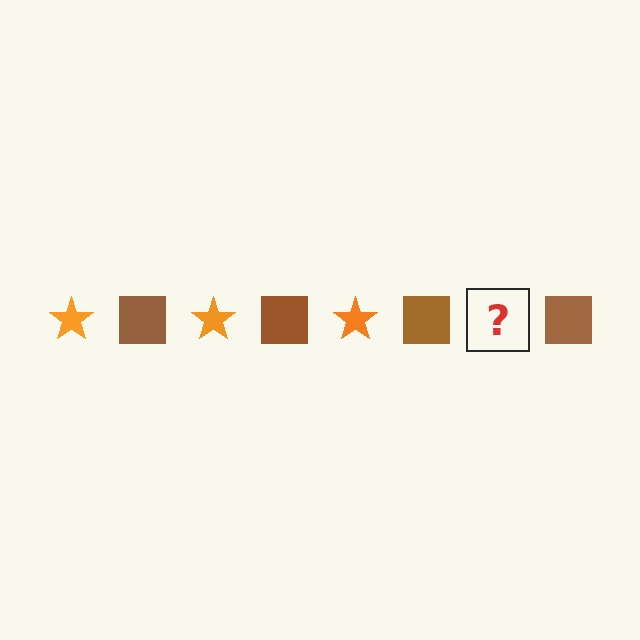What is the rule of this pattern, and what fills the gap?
The rule is that the pattern alternates between orange star and brown square. The gap should be filled with an orange star.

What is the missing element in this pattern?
The missing element is an orange star.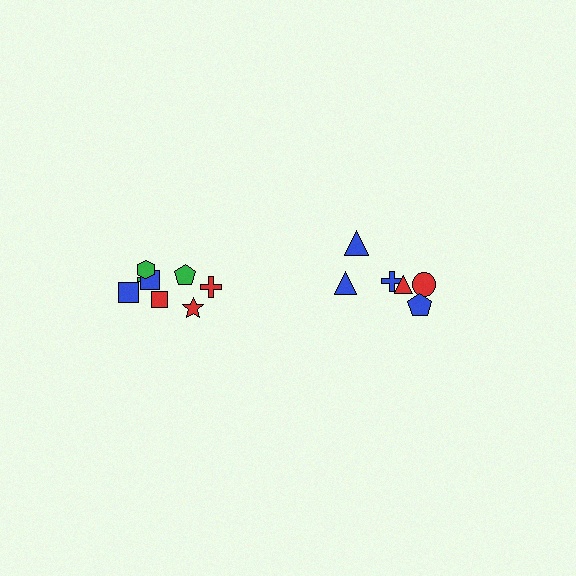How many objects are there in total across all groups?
There are 14 objects.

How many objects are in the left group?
There are 8 objects.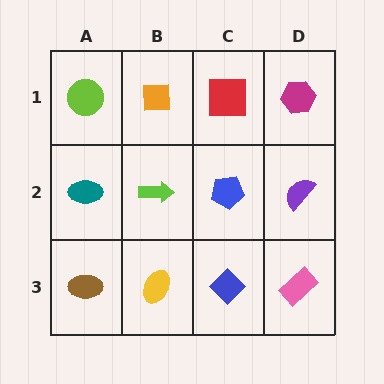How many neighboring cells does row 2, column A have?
3.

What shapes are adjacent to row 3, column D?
A purple semicircle (row 2, column D), a blue diamond (row 3, column C).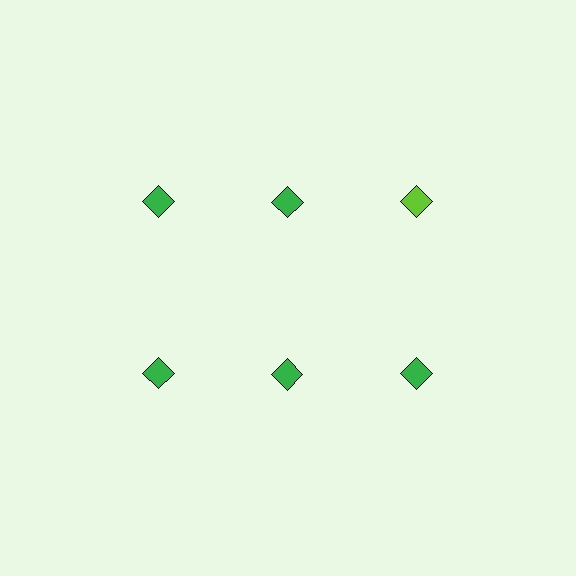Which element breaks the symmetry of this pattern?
The lime diamond in the top row, center column breaks the symmetry. All other shapes are green diamonds.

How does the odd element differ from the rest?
It has a different color: lime instead of green.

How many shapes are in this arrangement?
There are 6 shapes arranged in a grid pattern.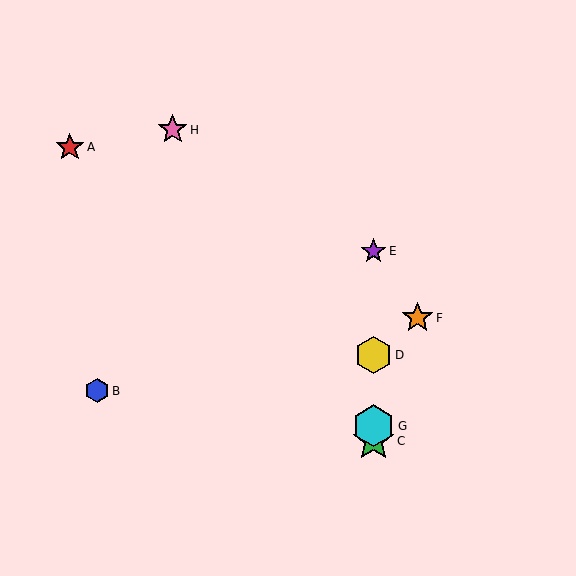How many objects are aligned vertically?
4 objects (C, D, E, G) are aligned vertically.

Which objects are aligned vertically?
Objects C, D, E, G are aligned vertically.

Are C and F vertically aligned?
No, C is at x≈373 and F is at x≈418.